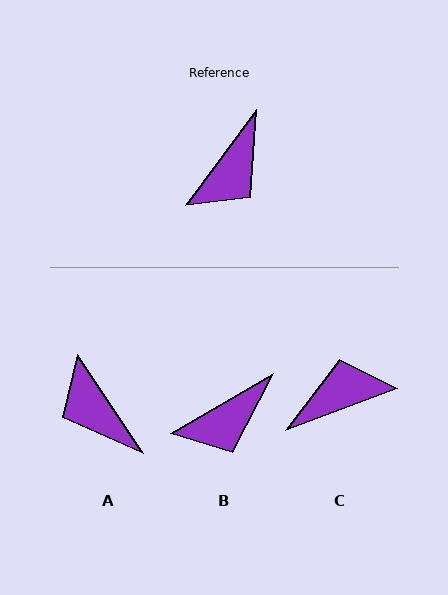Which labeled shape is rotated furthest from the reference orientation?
C, about 147 degrees away.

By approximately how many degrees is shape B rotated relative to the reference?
Approximately 23 degrees clockwise.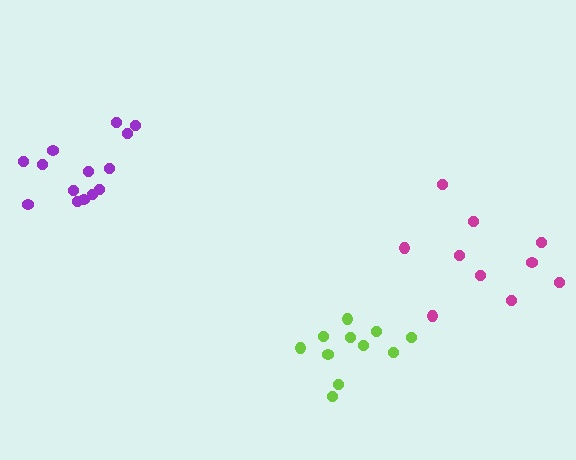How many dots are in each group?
Group 1: 10 dots, Group 2: 11 dots, Group 3: 14 dots (35 total).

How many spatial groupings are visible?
There are 3 spatial groupings.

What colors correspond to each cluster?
The clusters are colored: magenta, lime, purple.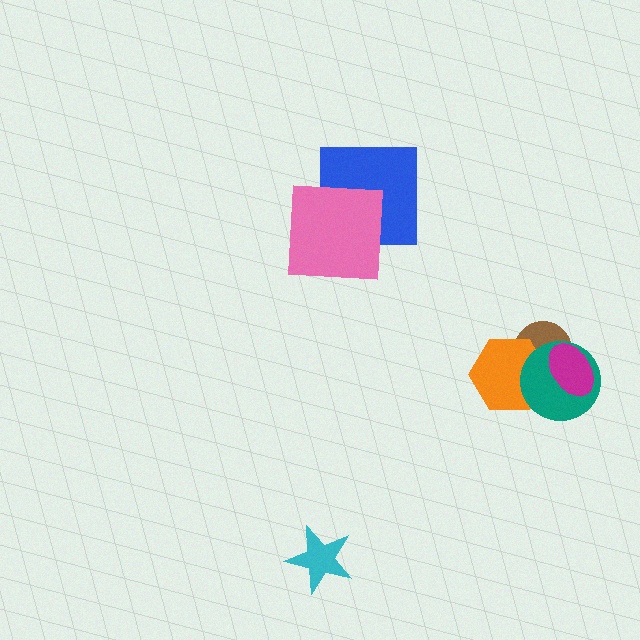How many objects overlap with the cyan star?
0 objects overlap with the cyan star.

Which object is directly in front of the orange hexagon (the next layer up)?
The teal circle is directly in front of the orange hexagon.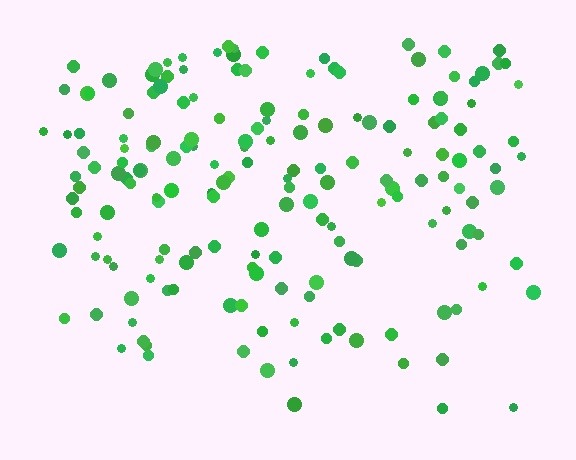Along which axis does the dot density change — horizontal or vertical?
Vertical.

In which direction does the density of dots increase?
From bottom to top, with the top side densest.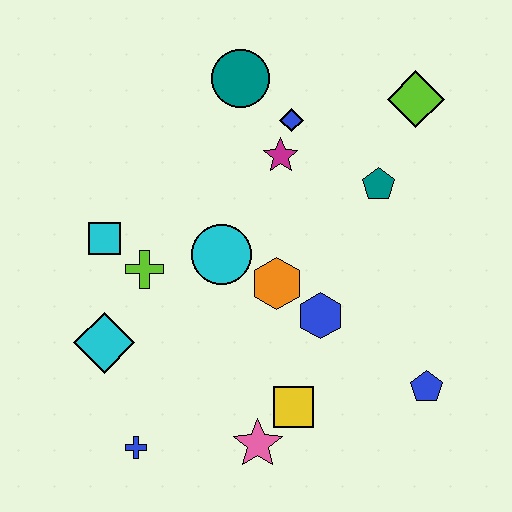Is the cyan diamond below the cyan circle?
Yes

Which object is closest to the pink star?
The yellow square is closest to the pink star.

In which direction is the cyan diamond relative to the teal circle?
The cyan diamond is below the teal circle.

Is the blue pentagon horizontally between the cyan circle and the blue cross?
No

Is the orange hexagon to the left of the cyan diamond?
No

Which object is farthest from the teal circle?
The blue cross is farthest from the teal circle.